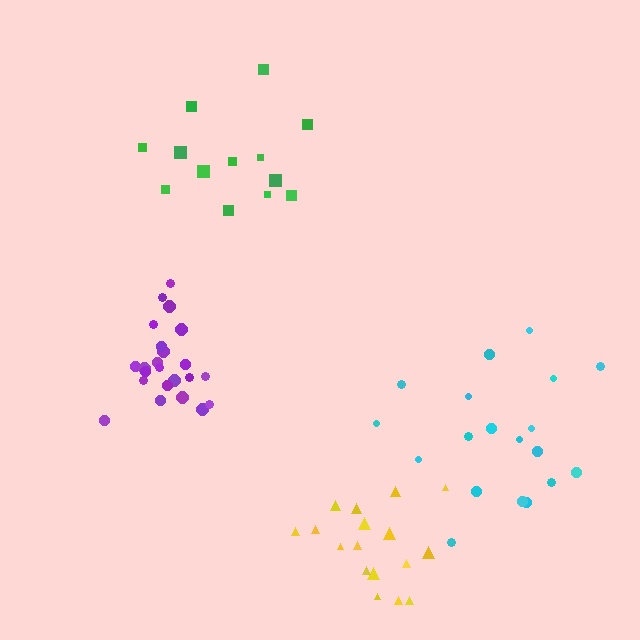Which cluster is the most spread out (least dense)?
Cyan.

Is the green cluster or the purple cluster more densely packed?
Purple.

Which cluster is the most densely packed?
Purple.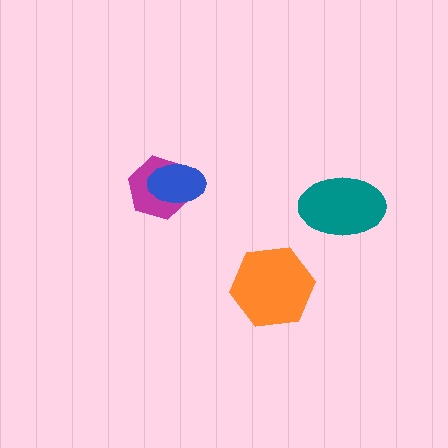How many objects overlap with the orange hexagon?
0 objects overlap with the orange hexagon.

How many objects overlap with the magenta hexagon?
1 object overlaps with the magenta hexagon.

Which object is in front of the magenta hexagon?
The blue ellipse is in front of the magenta hexagon.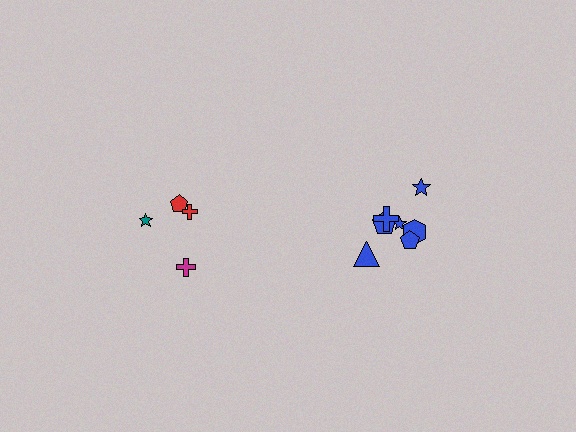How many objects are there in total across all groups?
There are 11 objects.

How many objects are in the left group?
There are 4 objects.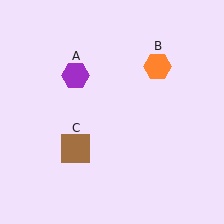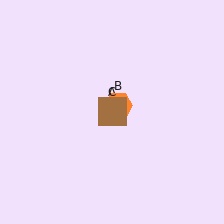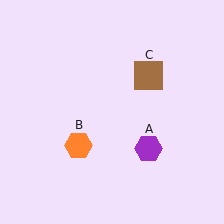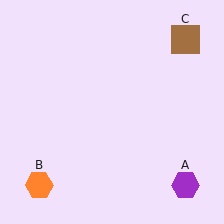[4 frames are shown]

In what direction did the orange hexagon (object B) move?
The orange hexagon (object B) moved down and to the left.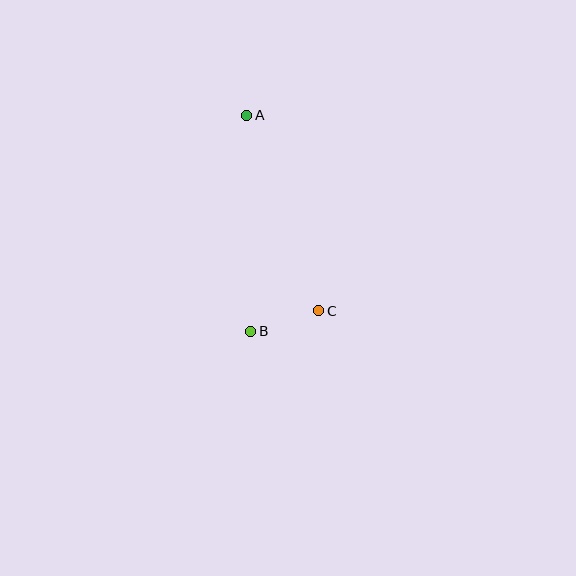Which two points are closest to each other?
Points B and C are closest to each other.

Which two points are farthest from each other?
Points A and B are farthest from each other.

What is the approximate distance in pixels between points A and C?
The distance between A and C is approximately 209 pixels.